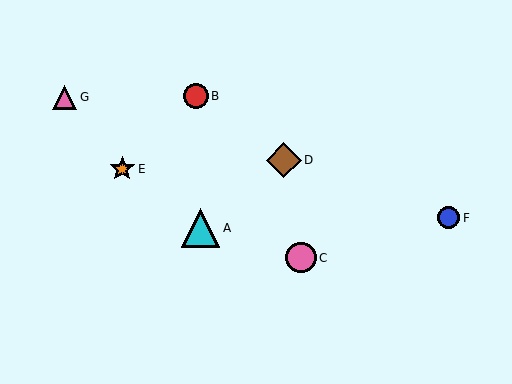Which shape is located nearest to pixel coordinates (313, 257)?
The pink circle (labeled C) at (301, 258) is nearest to that location.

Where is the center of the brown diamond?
The center of the brown diamond is at (284, 160).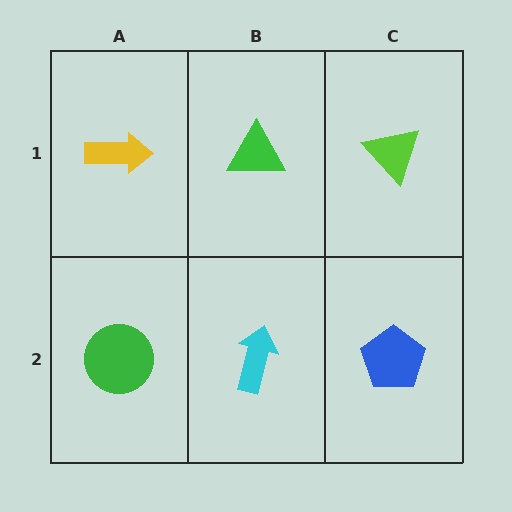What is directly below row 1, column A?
A green circle.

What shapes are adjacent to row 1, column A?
A green circle (row 2, column A), a green triangle (row 1, column B).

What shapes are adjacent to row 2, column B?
A green triangle (row 1, column B), a green circle (row 2, column A), a blue pentagon (row 2, column C).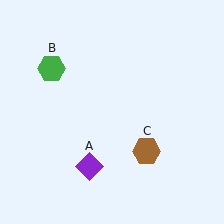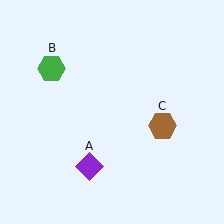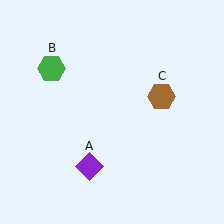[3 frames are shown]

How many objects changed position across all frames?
1 object changed position: brown hexagon (object C).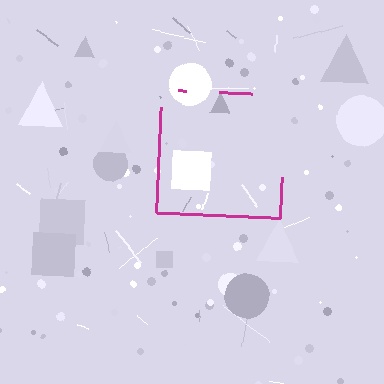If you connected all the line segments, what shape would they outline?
They would outline a square.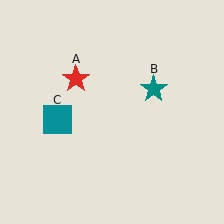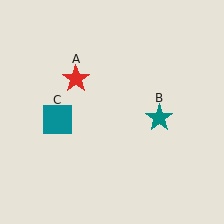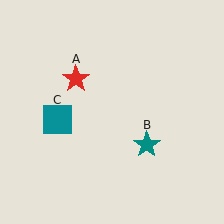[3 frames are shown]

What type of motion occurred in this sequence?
The teal star (object B) rotated clockwise around the center of the scene.